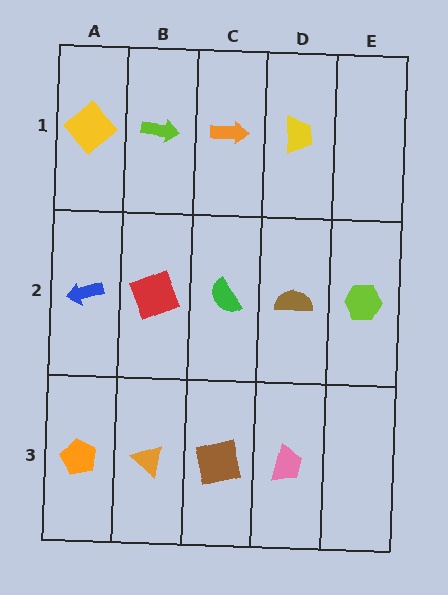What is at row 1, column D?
A yellow trapezoid.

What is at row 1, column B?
A lime arrow.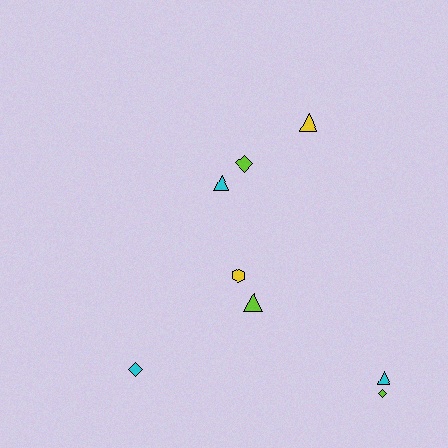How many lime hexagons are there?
There are no lime hexagons.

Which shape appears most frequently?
Triangle, with 4 objects.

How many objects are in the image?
There are 8 objects.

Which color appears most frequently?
Cyan, with 3 objects.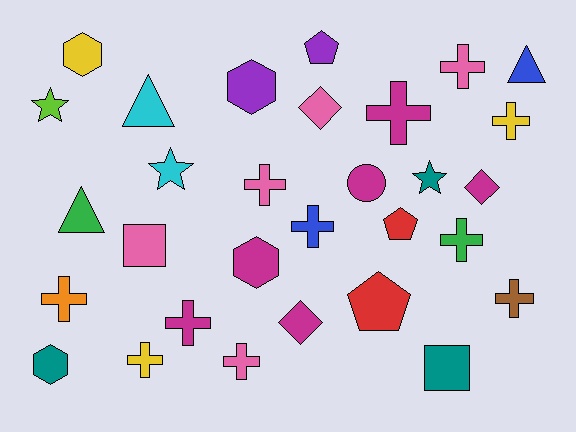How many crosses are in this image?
There are 11 crosses.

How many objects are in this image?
There are 30 objects.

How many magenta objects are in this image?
There are 6 magenta objects.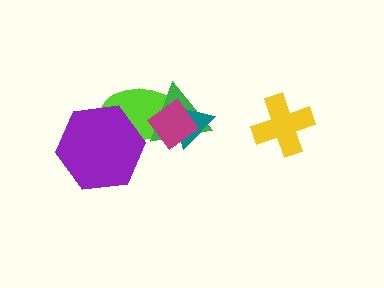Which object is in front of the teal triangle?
The magenta diamond is in front of the teal triangle.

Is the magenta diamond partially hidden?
No, no other shape covers it.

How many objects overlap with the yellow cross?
0 objects overlap with the yellow cross.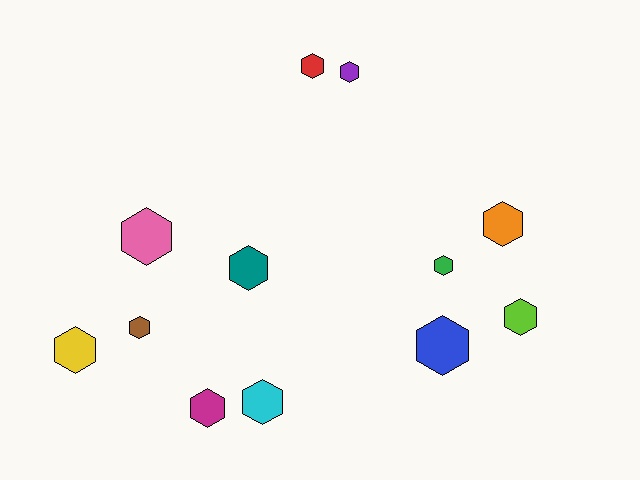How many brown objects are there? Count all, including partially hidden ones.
There is 1 brown object.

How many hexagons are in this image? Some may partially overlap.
There are 12 hexagons.